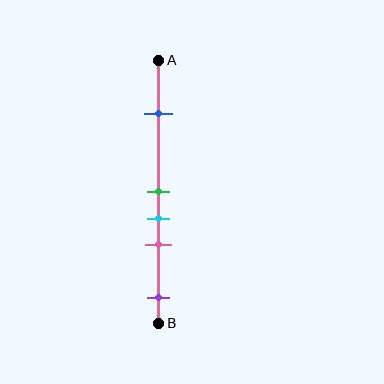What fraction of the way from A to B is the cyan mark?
The cyan mark is approximately 60% (0.6) of the way from A to B.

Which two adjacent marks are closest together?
The green and cyan marks are the closest adjacent pair.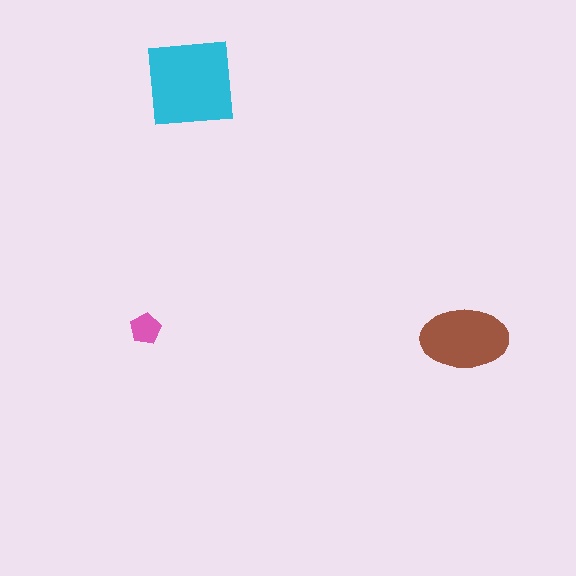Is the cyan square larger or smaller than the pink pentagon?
Larger.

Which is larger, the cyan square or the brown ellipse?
The cyan square.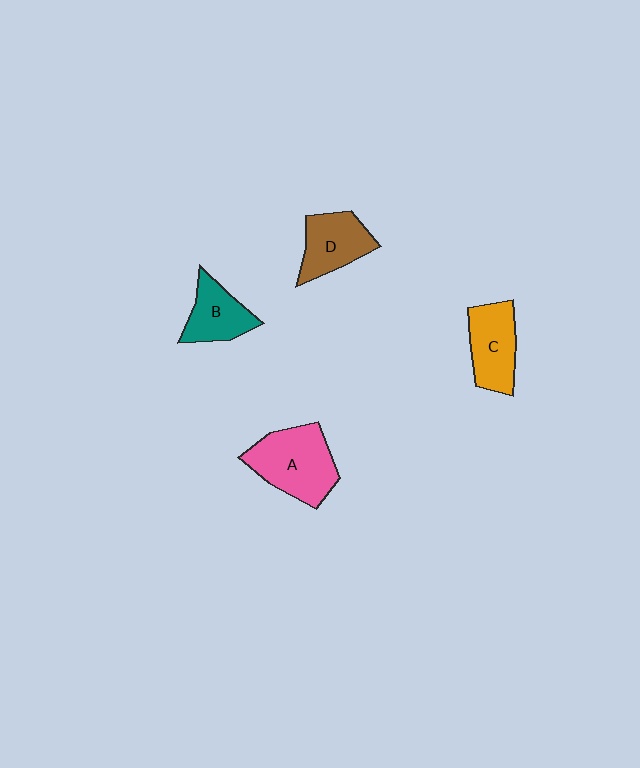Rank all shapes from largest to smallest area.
From largest to smallest: A (pink), C (orange), D (brown), B (teal).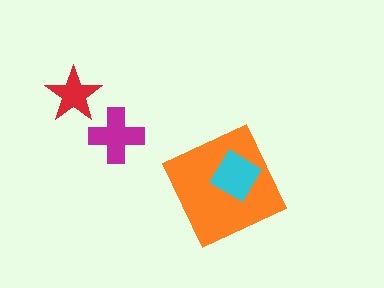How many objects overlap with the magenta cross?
0 objects overlap with the magenta cross.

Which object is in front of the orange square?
The cyan diamond is in front of the orange square.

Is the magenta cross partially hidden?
No, no other shape covers it.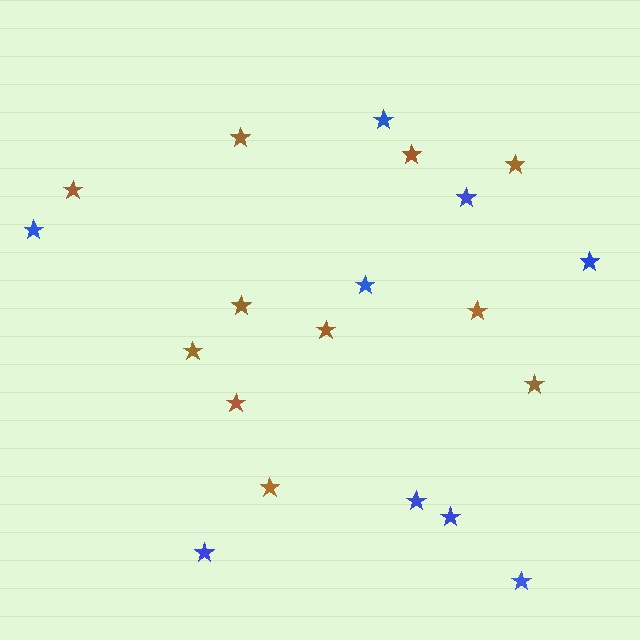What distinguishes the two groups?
There are 2 groups: one group of brown stars (11) and one group of blue stars (9).